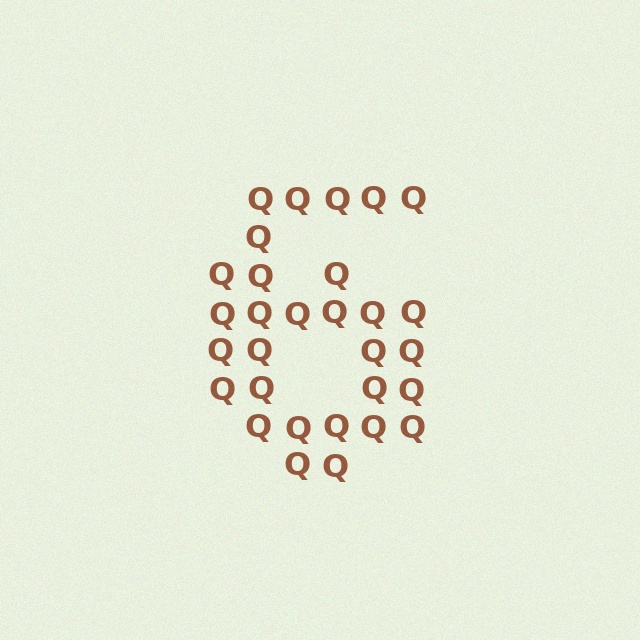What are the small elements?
The small elements are letter Q's.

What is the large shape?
The large shape is the digit 6.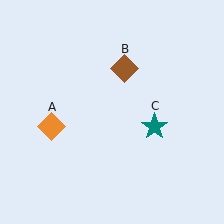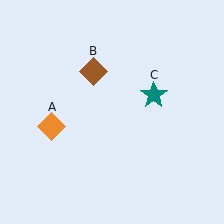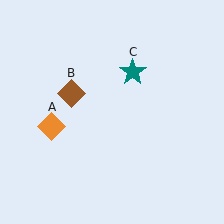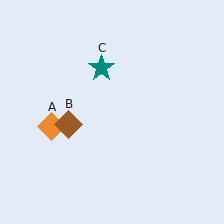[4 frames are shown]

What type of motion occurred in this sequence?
The brown diamond (object B), teal star (object C) rotated counterclockwise around the center of the scene.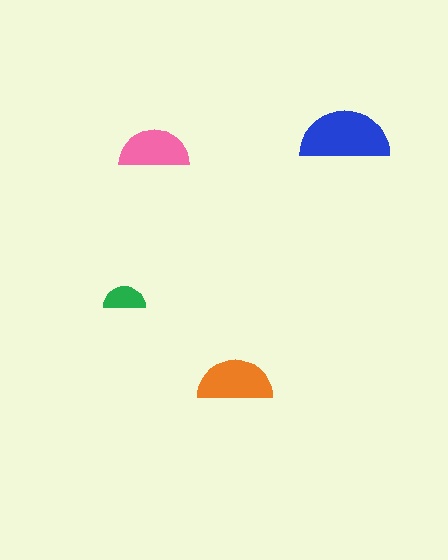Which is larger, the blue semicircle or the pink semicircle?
The blue one.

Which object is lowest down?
The orange semicircle is bottommost.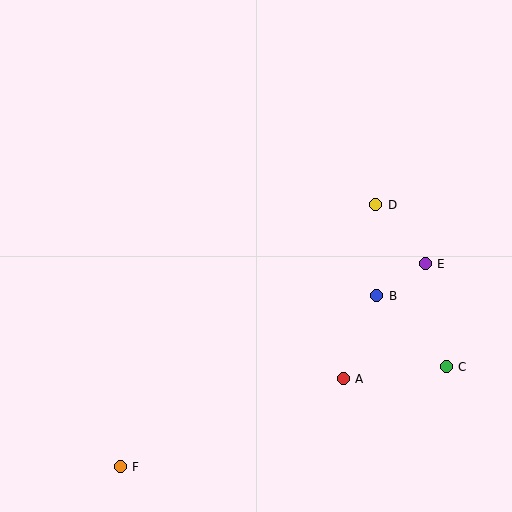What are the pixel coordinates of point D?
Point D is at (376, 205).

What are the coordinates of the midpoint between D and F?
The midpoint between D and F is at (248, 336).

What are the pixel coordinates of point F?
Point F is at (120, 467).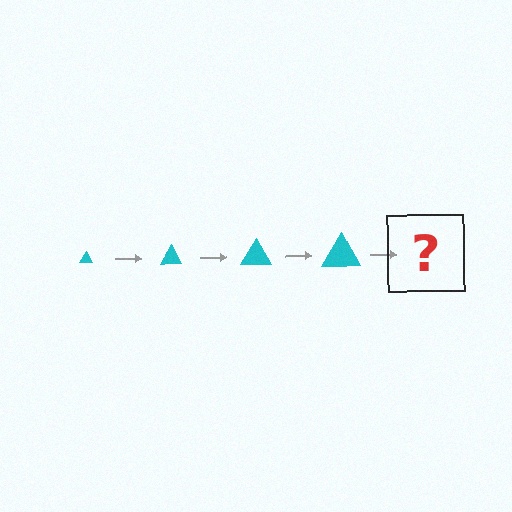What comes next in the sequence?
The next element should be a cyan triangle, larger than the previous one.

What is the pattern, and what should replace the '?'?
The pattern is that the triangle gets progressively larger each step. The '?' should be a cyan triangle, larger than the previous one.